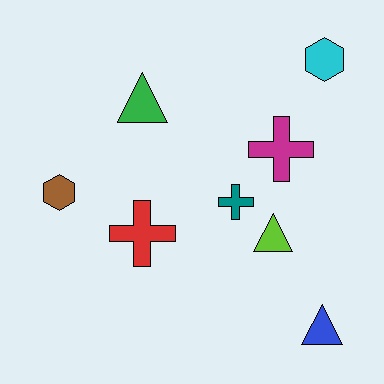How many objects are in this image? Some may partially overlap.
There are 8 objects.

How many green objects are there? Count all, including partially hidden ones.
There is 1 green object.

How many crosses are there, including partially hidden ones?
There are 3 crosses.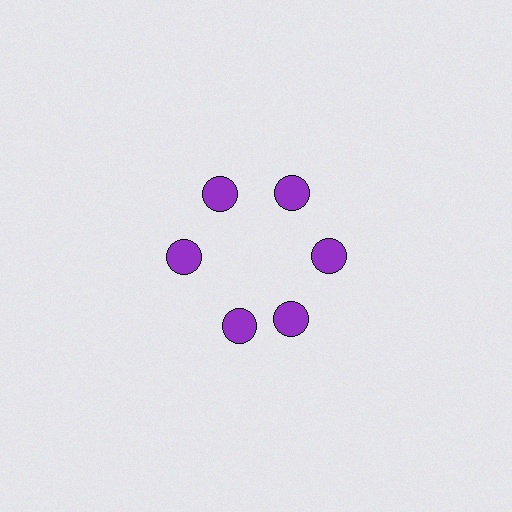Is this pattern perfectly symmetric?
No. The 6 purple circles are arranged in a ring, but one element near the 7 o'clock position is rotated out of alignment along the ring, breaking the 6-fold rotational symmetry.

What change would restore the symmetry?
The symmetry would be restored by rotating it back into even spacing with its neighbors so that all 6 circles sit at equal angles and equal distance from the center.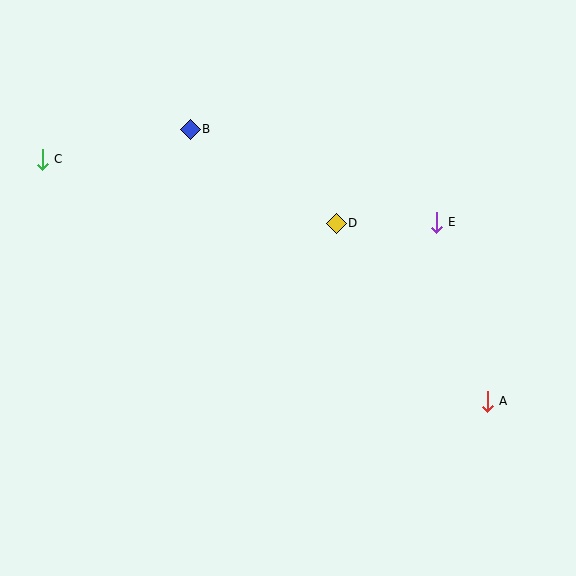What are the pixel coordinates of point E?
Point E is at (436, 222).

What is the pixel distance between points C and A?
The distance between C and A is 506 pixels.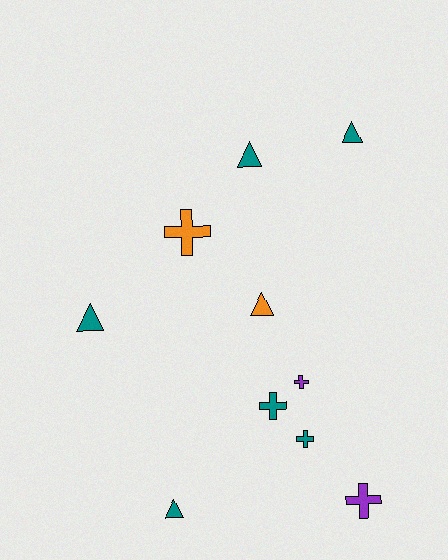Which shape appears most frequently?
Triangle, with 5 objects.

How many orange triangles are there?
There is 1 orange triangle.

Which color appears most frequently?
Teal, with 6 objects.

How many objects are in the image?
There are 10 objects.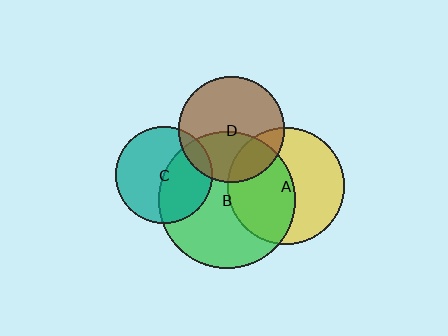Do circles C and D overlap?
Yes.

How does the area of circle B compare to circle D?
Approximately 1.7 times.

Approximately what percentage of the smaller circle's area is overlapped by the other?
Approximately 10%.